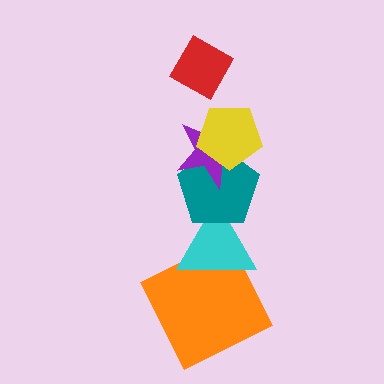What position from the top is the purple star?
The purple star is 3rd from the top.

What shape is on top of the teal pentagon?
The purple star is on top of the teal pentagon.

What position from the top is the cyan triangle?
The cyan triangle is 5th from the top.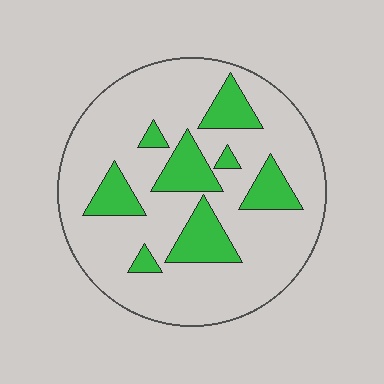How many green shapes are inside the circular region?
8.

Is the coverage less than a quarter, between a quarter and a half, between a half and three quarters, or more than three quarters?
Less than a quarter.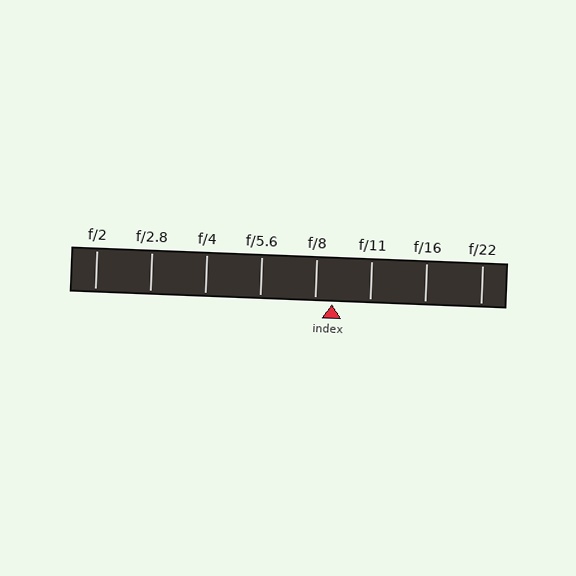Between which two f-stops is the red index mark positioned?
The index mark is between f/8 and f/11.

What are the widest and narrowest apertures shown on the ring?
The widest aperture shown is f/2 and the narrowest is f/22.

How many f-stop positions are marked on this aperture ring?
There are 8 f-stop positions marked.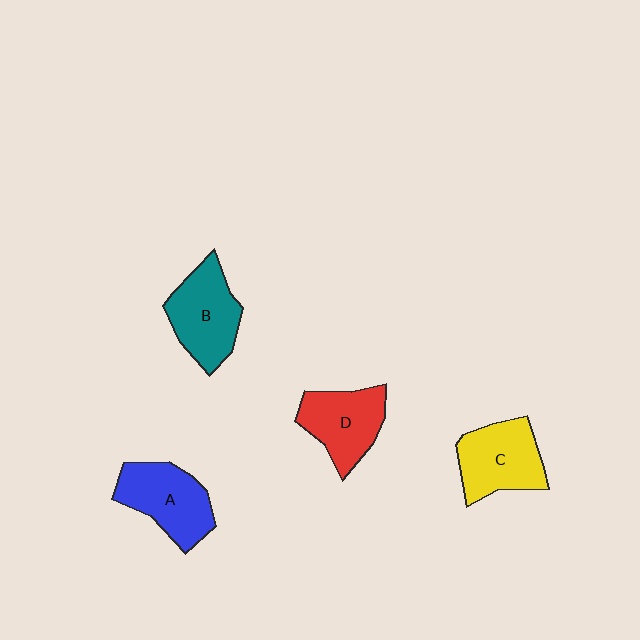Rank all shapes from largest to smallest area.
From largest to smallest: B (teal), C (yellow), A (blue), D (red).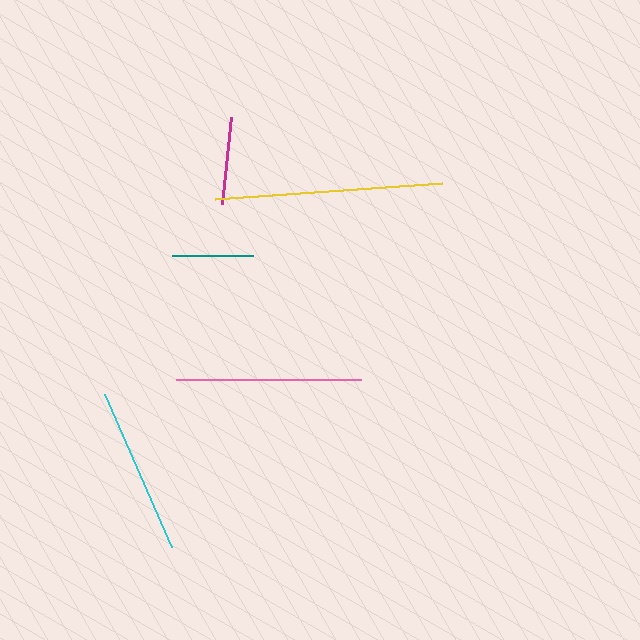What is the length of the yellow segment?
The yellow segment is approximately 227 pixels long.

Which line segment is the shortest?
The teal line is the shortest at approximately 81 pixels.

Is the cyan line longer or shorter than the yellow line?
The yellow line is longer than the cyan line.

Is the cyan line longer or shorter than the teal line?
The cyan line is longer than the teal line.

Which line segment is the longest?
The yellow line is the longest at approximately 227 pixels.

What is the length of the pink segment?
The pink segment is approximately 186 pixels long.